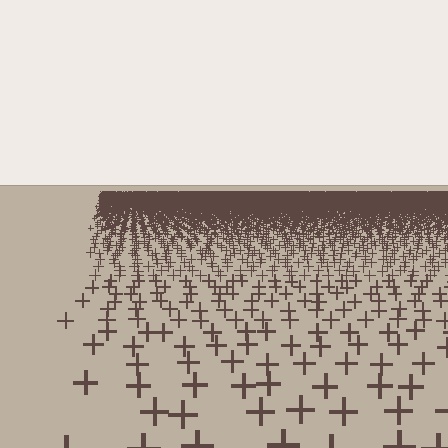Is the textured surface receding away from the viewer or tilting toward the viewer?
The surface is receding away from the viewer. Texture elements get smaller and denser toward the top.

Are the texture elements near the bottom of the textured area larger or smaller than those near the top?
Larger. Near the bottom, elements are closer to the viewer and appear at a bigger on-screen size.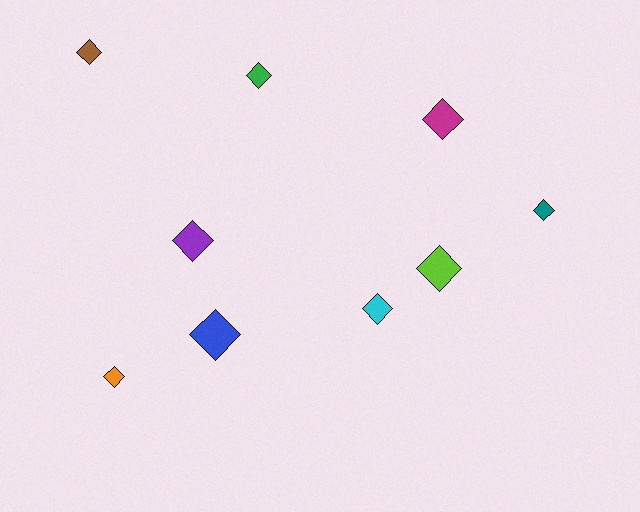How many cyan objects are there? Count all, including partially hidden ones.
There is 1 cyan object.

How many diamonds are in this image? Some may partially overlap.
There are 9 diamonds.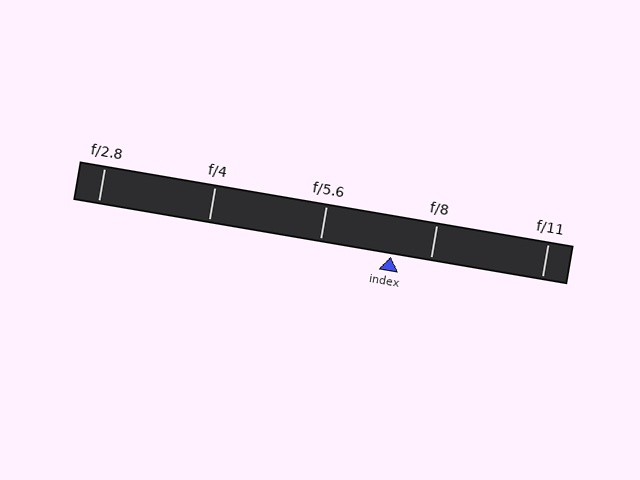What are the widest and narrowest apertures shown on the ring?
The widest aperture shown is f/2.8 and the narrowest is f/11.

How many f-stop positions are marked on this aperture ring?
There are 5 f-stop positions marked.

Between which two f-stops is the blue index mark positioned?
The index mark is between f/5.6 and f/8.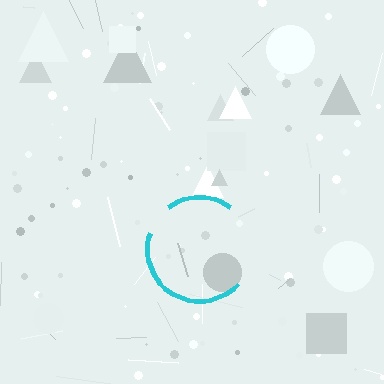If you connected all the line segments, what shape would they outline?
They would outline a circle.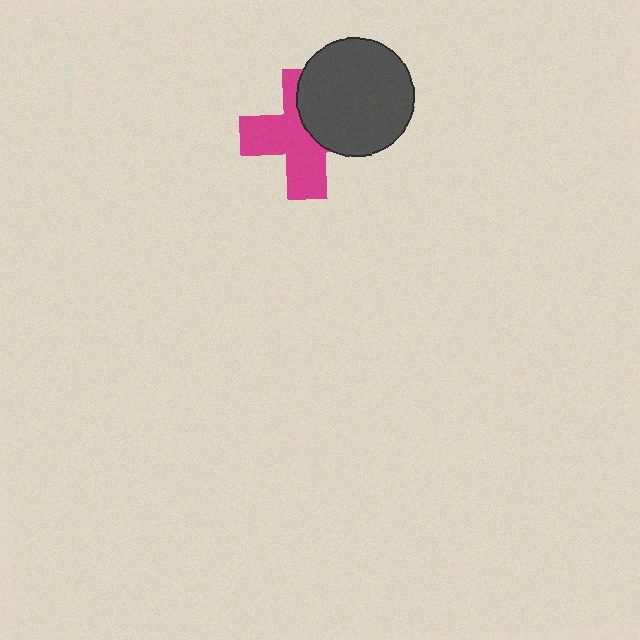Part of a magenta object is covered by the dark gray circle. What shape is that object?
It is a cross.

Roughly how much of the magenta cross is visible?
About half of it is visible (roughly 61%).